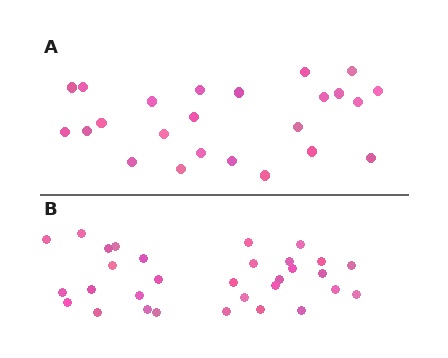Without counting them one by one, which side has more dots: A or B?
Region B (the bottom region) has more dots.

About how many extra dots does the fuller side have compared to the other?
Region B has roughly 8 or so more dots than region A.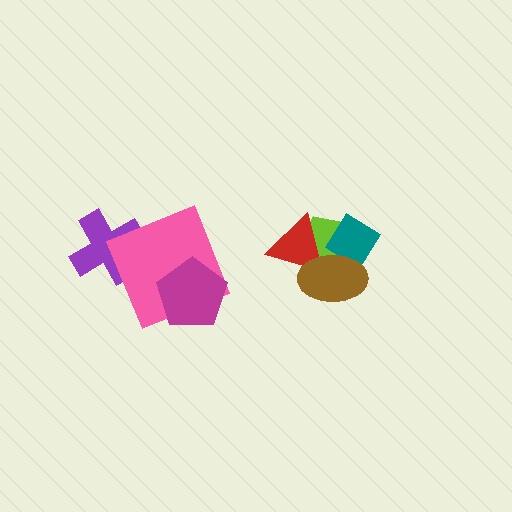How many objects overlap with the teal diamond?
3 objects overlap with the teal diamond.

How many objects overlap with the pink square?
2 objects overlap with the pink square.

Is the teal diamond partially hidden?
Yes, it is partially covered by another shape.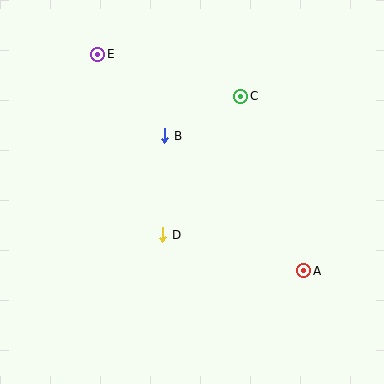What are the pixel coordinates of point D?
Point D is at (163, 235).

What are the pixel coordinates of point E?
Point E is at (98, 54).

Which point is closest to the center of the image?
Point D at (163, 235) is closest to the center.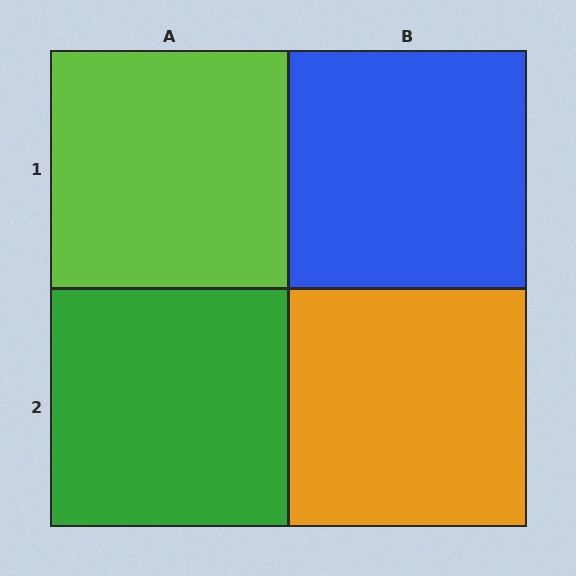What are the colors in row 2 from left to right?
Green, orange.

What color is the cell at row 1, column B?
Blue.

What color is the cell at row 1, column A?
Lime.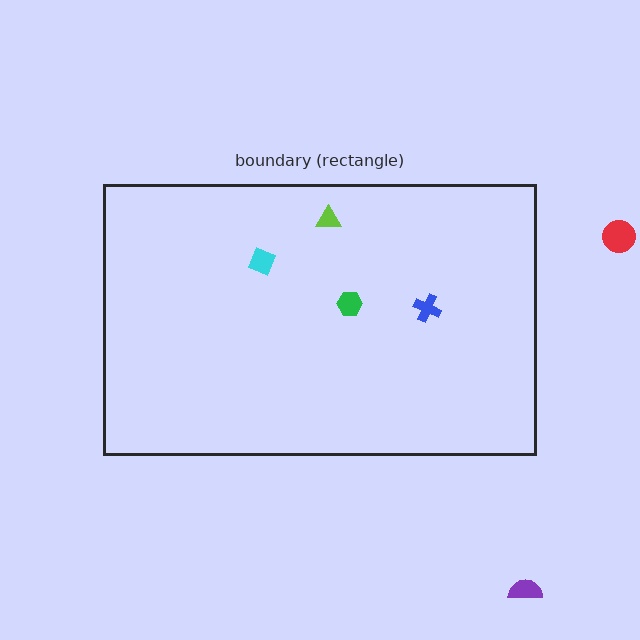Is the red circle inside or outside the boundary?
Outside.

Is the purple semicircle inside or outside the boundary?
Outside.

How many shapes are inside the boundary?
4 inside, 2 outside.